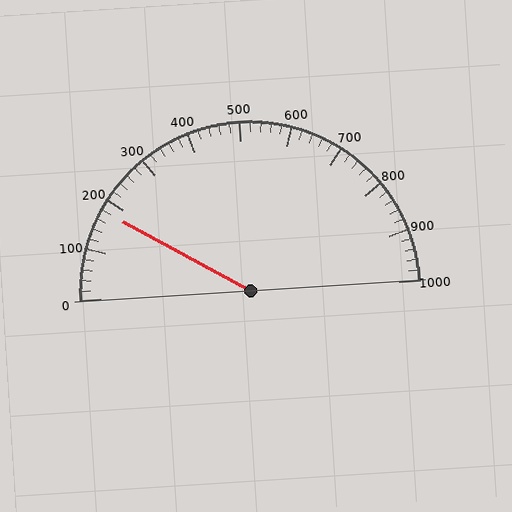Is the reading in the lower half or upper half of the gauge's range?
The reading is in the lower half of the range (0 to 1000).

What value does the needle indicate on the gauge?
The needle indicates approximately 180.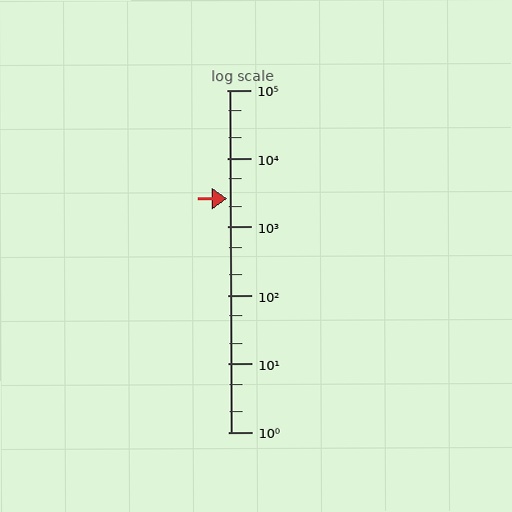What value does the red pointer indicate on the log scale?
The pointer indicates approximately 2600.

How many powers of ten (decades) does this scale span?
The scale spans 5 decades, from 1 to 100000.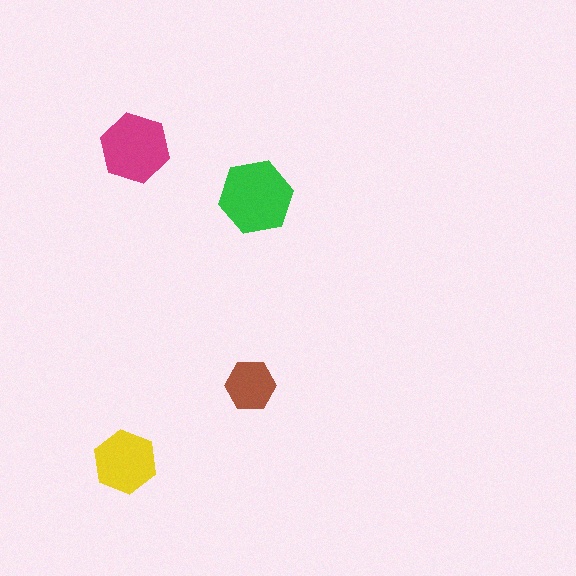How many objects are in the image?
There are 4 objects in the image.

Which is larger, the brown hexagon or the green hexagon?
The green one.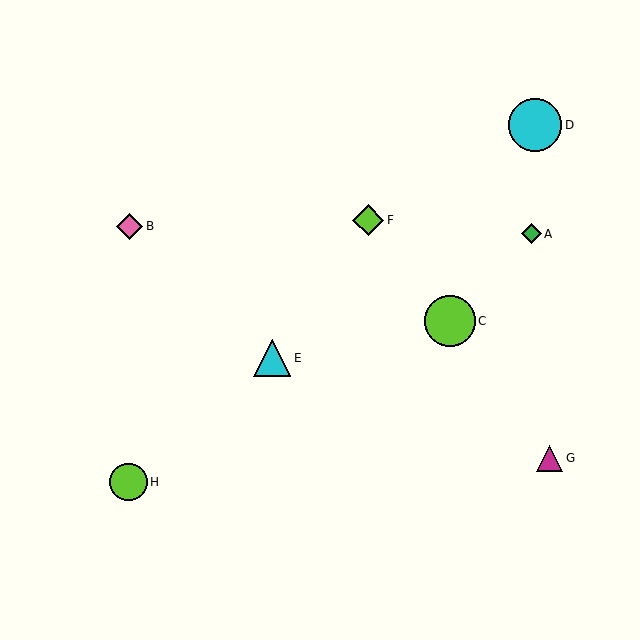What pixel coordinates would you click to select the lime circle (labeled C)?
Click at (450, 321) to select the lime circle C.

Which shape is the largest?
The cyan circle (labeled D) is the largest.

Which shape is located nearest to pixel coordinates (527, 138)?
The cyan circle (labeled D) at (535, 125) is nearest to that location.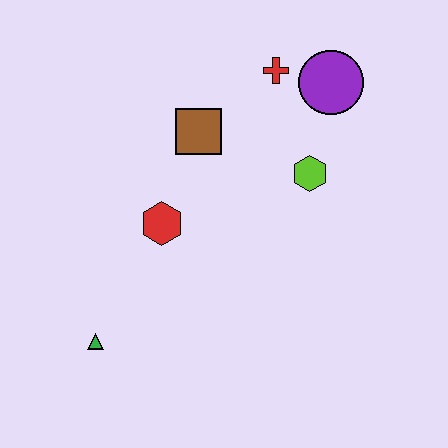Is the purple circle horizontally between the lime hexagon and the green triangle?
No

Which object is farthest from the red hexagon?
The purple circle is farthest from the red hexagon.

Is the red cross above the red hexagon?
Yes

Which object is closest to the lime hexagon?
The purple circle is closest to the lime hexagon.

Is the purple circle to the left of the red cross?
No